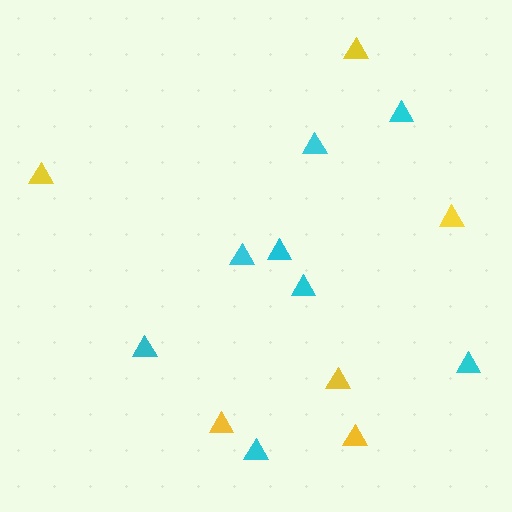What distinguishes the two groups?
There are 2 groups: one group of yellow triangles (6) and one group of cyan triangles (8).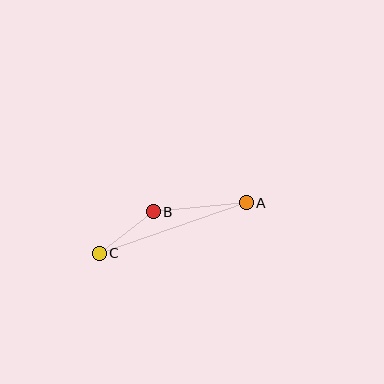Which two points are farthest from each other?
Points A and C are farthest from each other.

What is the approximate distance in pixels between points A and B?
The distance between A and B is approximately 93 pixels.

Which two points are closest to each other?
Points B and C are closest to each other.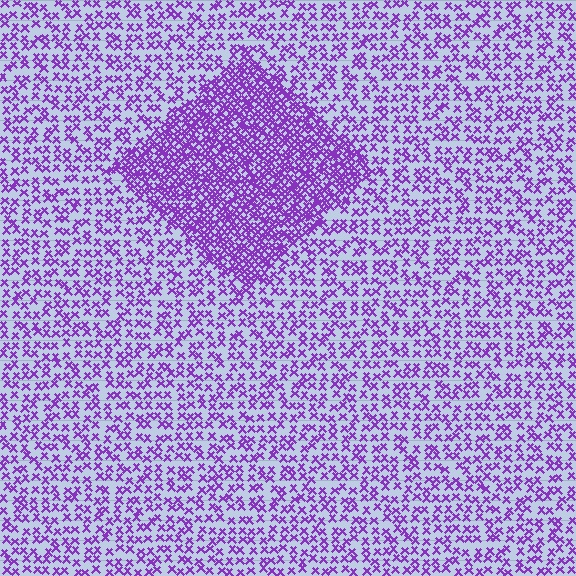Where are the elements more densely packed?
The elements are more densely packed inside the diamond boundary.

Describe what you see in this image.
The image contains small purple elements arranged at two different densities. A diamond-shaped region is visible where the elements are more densely packed than the surrounding area.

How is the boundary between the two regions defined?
The boundary is defined by a change in element density (approximately 2.4x ratio). All elements are the same color, size, and shape.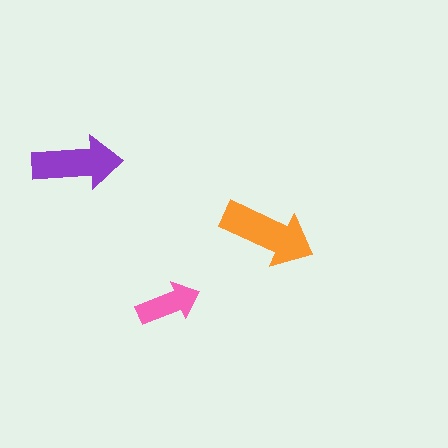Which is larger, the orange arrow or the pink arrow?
The orange one.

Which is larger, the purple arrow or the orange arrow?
The orange one.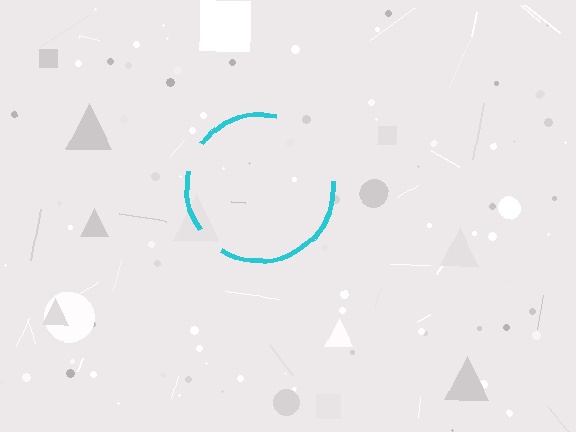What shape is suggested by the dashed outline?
The dashed outline suggests a circle.